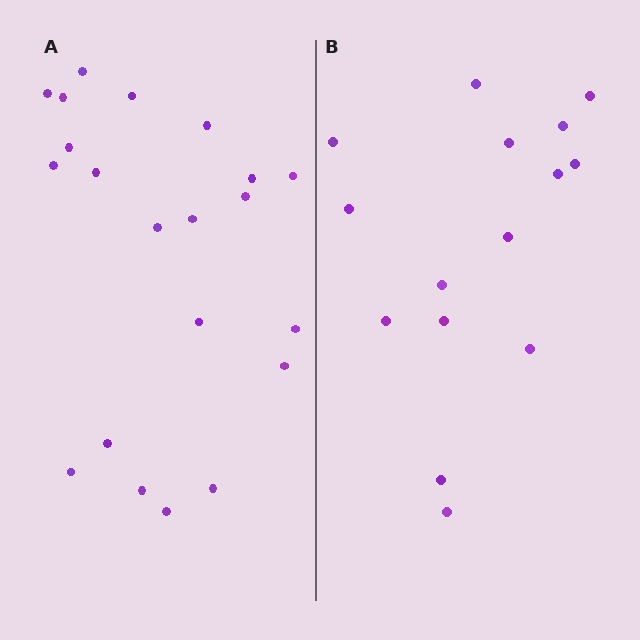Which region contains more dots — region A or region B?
Region A (the left region) has more dots.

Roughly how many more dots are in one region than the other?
Region A has about 6 more dots than region B.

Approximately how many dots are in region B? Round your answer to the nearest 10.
About 20 dots. (The exact count is 15, which rounds to 20.)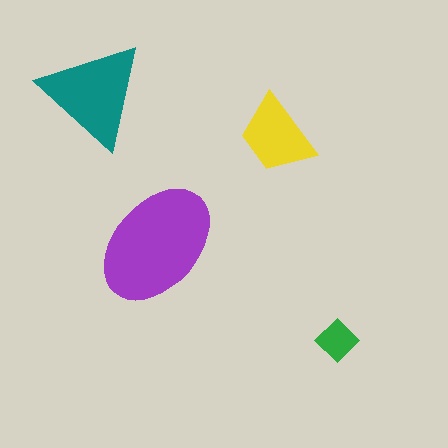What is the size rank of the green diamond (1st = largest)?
4th.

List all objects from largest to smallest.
The purple ellipse, the teal triangle, the yellow trapezoid, the green diamond.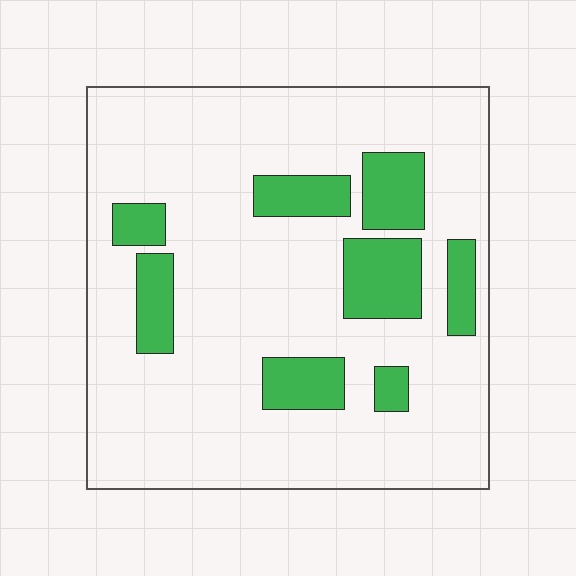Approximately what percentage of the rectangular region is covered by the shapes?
Approximately 20%.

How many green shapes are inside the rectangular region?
8.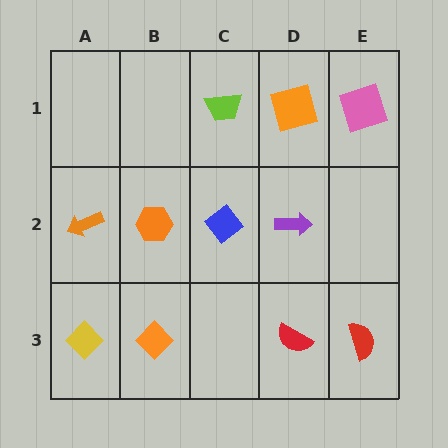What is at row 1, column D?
An orange square.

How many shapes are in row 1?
3 shapes.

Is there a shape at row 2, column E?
No, that cell is empty.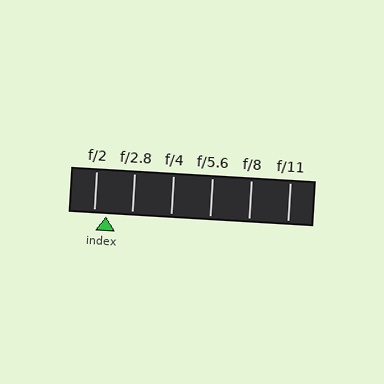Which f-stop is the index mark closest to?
The index mark is closest to f/2.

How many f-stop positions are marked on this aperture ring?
There are 6 f-stop positions marked.